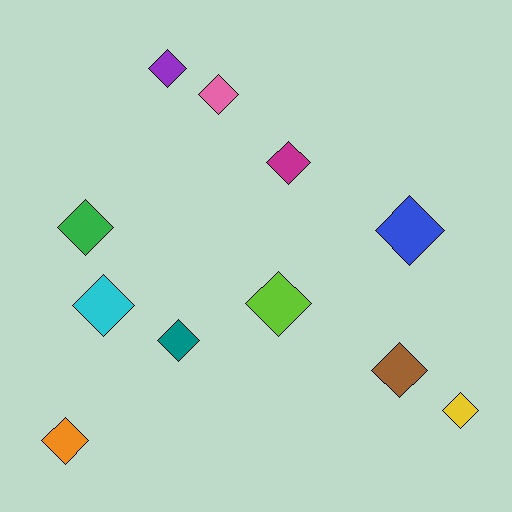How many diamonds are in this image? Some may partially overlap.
There are 11 diamonds.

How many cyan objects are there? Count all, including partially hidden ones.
There is 1 cyan object.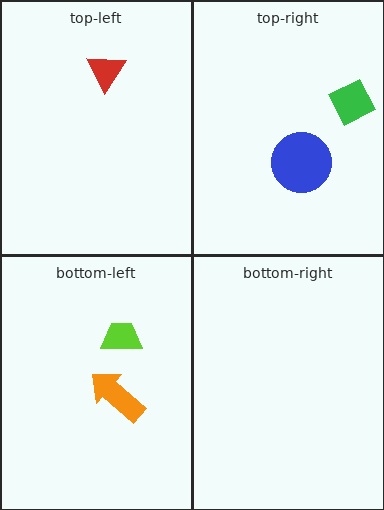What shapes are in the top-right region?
The green diamond, the blue circle.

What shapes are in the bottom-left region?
The orange arrow, the lime trapezoid.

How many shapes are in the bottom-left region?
2.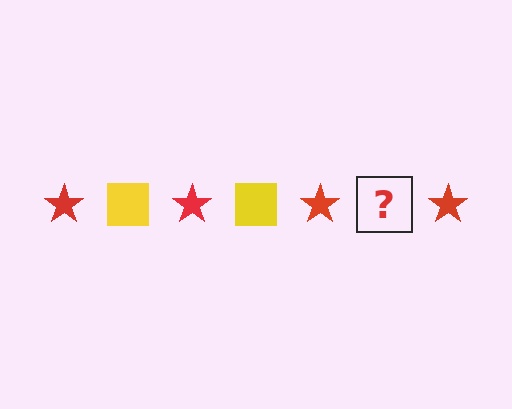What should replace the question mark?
The question mark should be replaced with a yellow square.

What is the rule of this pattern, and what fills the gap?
The rule is that the pattern alternates between red star and yellow square. The gap should be filled with a yellow square.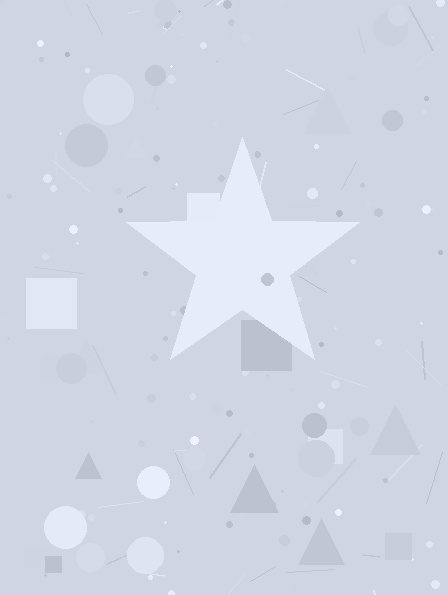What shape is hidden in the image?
A star is hidden in the image.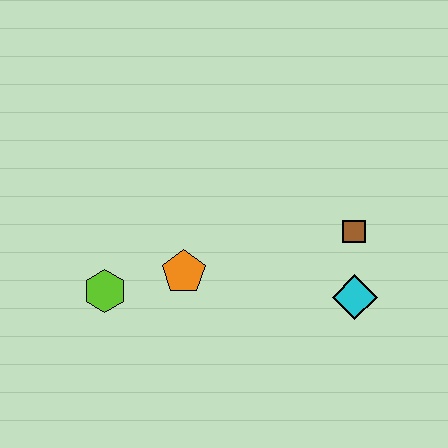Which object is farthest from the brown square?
The lime hexagon is farthest from the brown square.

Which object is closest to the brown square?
The cyan diamond is closest to the brown square.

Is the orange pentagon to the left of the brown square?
Yes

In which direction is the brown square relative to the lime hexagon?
The brown square is to the right of the lime hexagon.